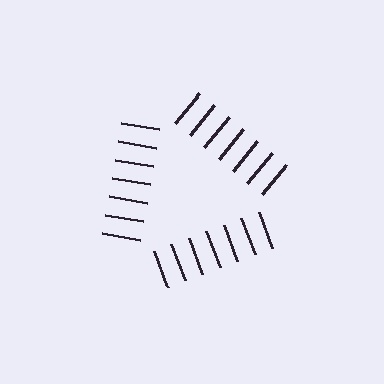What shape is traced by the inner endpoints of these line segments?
An illusory triangle — the line segments terminate on its edges but no continuous stroke is drawn.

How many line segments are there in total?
21 — 7 along each of the 3 edges.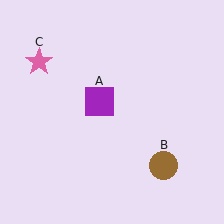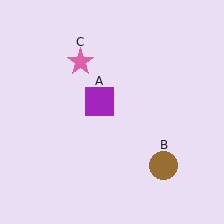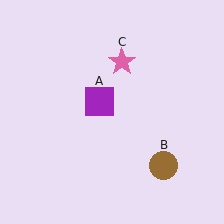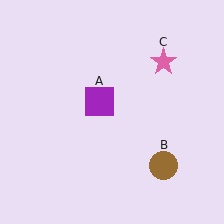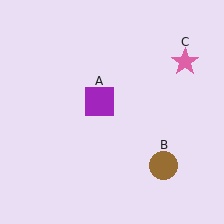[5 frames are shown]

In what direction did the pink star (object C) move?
The pink star (object C) moved right.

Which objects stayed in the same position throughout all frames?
Purple square (object A) and brown circle (object B) remained stationary.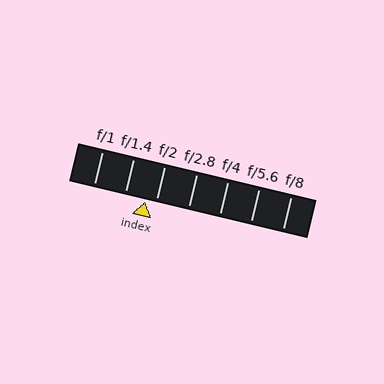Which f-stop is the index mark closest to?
The index mark is closest to f/2.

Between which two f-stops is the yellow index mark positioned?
The index mark is between f/1.4 and f/2.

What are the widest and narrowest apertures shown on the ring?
The widest aperture shown is f/1 and the narrowest is f/8.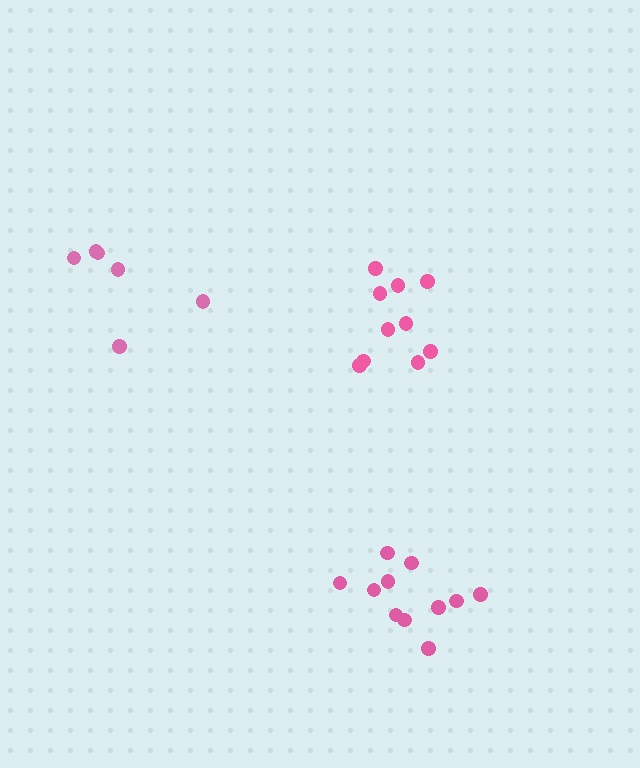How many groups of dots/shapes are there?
There are 3 groups.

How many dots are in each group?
Group 1: 10 dots, Group 2: 6 dots, Group 3: 11 dots (27 total).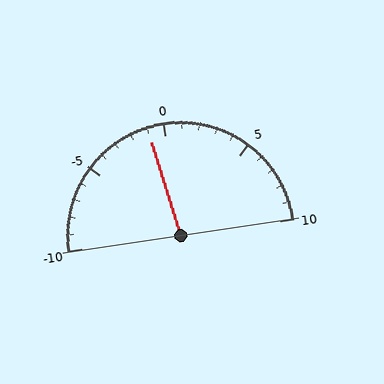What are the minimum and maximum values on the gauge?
The gauge ranges from -10 to 10.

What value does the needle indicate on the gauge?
The needle indicates approximately -1.